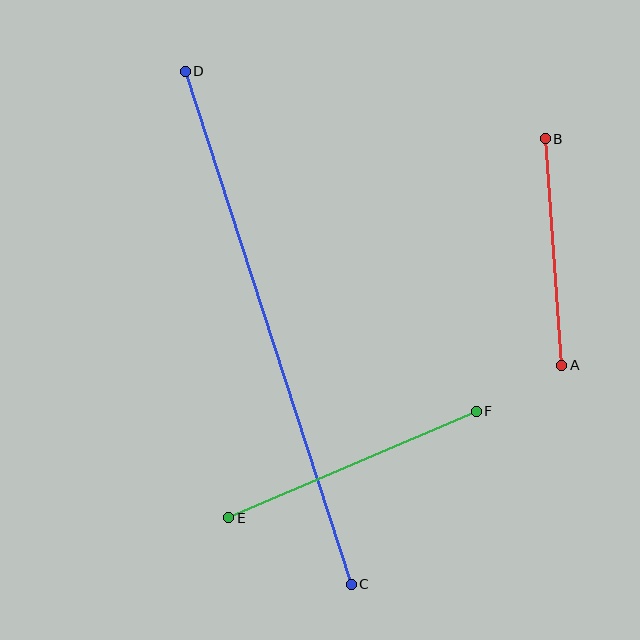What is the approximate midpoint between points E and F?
The midpoint is at approximately (352, 464) pixels.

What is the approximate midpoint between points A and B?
The midpoint is at approximately (553, 252) pixels.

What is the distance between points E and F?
The distance is approximately 270 pixels.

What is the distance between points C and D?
The distance is approximately 539 pixels.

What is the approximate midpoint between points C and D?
The midpoint is at approximately (268, 328) pixels.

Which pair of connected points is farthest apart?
Points C and D are farthest apart.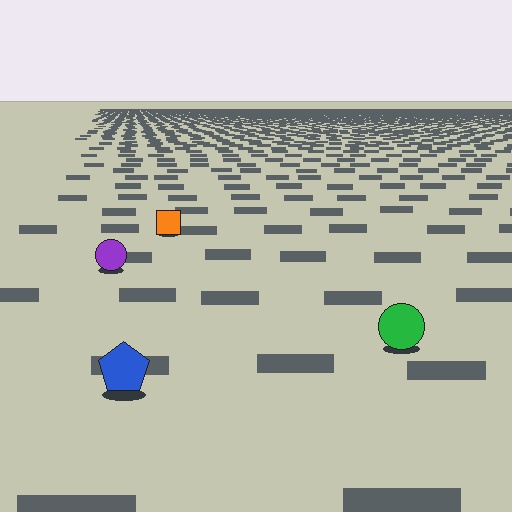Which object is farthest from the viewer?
The orange square is farthest from the viewer. It appears smaller and the ground texture around it is denser.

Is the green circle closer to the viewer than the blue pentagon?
No. The blue pentagon is closer — you can tell from the texture gradient: the ground texture is coarser near it.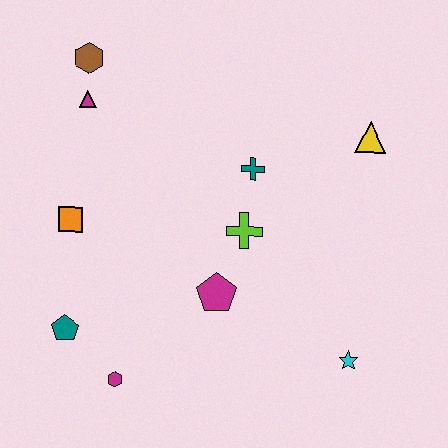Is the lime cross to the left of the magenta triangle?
No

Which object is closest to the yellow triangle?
The teal cross is closest to the yellow triangle.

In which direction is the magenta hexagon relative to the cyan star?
The magenta hexagon is to the left of the cyan star.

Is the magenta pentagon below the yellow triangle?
Yes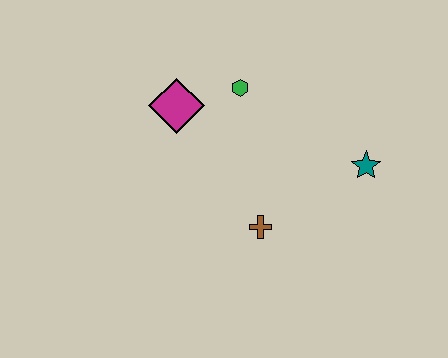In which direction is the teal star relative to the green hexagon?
The teal star is to the right of the green hexagon.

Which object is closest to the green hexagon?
The magenta diamond is closest to the green hexagon.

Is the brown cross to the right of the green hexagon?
Yes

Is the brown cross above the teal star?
No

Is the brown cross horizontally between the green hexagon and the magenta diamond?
No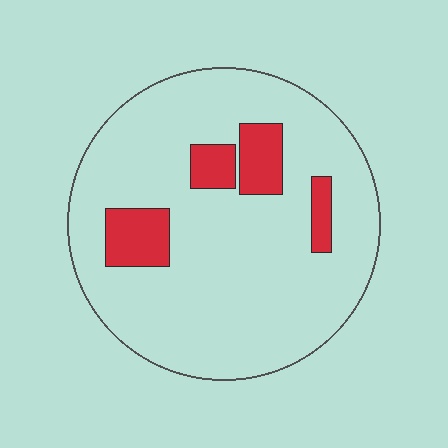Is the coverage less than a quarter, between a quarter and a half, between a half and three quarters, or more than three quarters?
Less than a quarter.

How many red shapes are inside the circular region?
4.